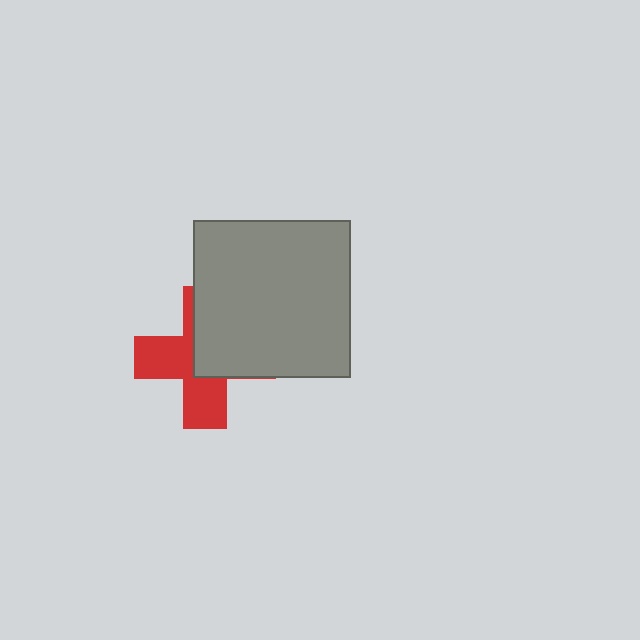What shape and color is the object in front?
The object in front is a gray square.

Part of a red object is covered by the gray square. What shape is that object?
It is a cross.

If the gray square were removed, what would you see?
You would see the complete red cross.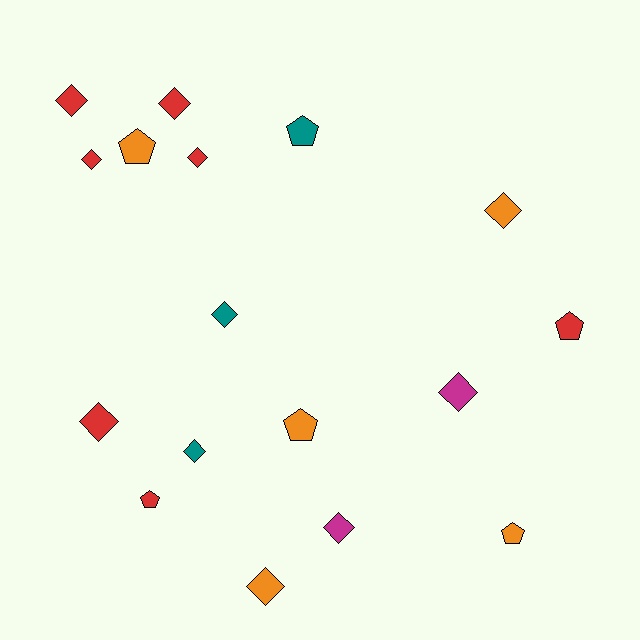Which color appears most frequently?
Red, with 7 objects.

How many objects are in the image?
There are 17 objects.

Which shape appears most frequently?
Diamond, with 11 objects.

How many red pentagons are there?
There are 2 red pentagons.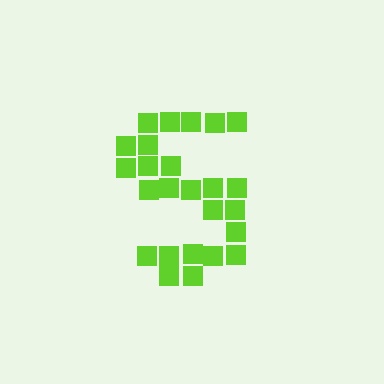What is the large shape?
The large shape is the letter S.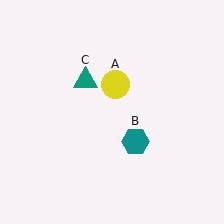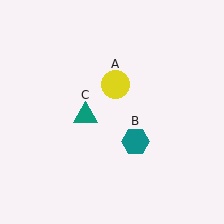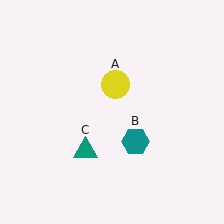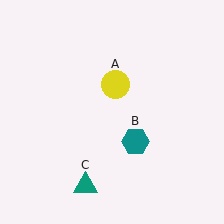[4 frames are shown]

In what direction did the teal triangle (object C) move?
The teal triangle (object C) moved down.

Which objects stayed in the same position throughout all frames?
Yellow circle (object A) and teal hexagon (object B) remained stationary.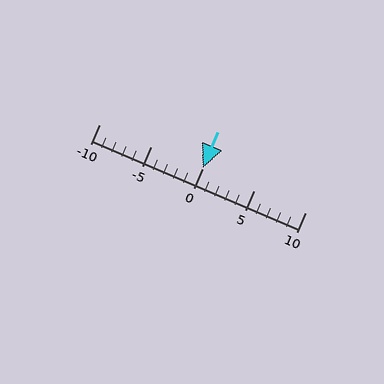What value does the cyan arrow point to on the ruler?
The cyan arrow points to approximately 0.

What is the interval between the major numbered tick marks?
The major tick marks are spaced 5 units apart.